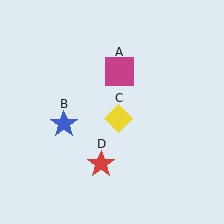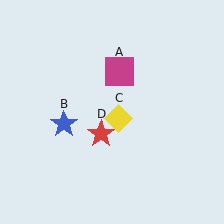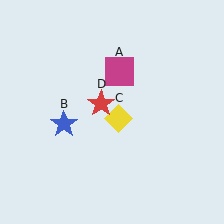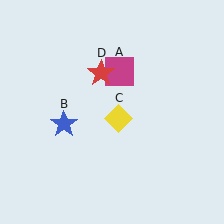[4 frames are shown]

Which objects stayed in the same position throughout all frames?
Magenta square (object A) and blue star (object B) and yellow diamond (object C) remained stationary.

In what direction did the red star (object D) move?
The red star (object D) moved up.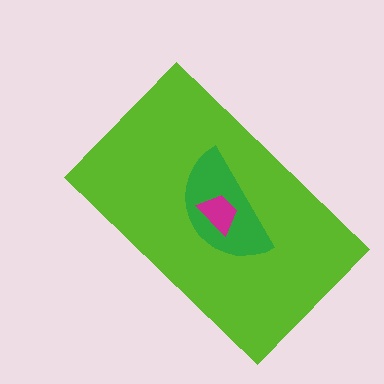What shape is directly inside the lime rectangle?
The green semicircle.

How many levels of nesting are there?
3.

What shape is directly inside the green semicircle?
The magenta trapezoid.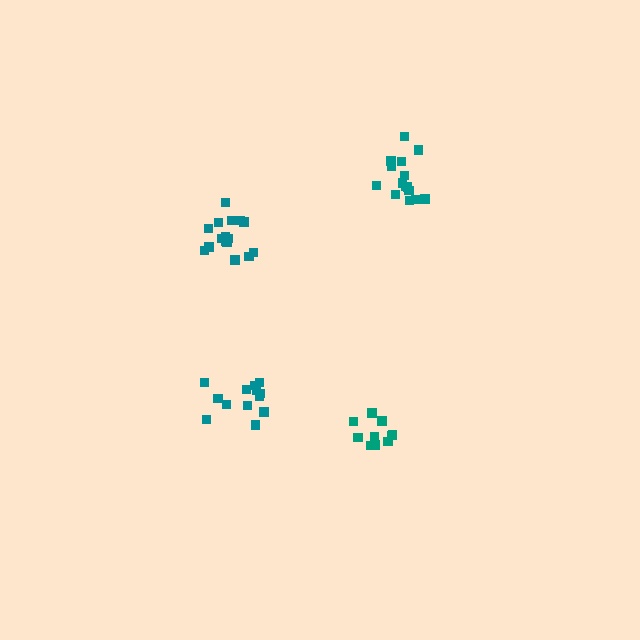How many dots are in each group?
Group 1: 11 dots, Group 2: 16 dots, Group 3: 13 dots, Group 4: 15 dots (55 total).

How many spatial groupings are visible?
There are 4 spatial groupings.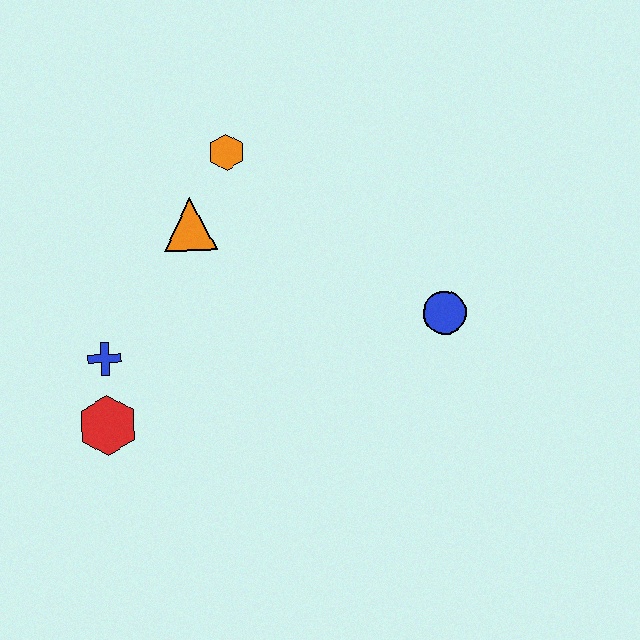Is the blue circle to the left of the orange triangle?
No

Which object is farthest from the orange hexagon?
The red hexagon is farthest from the orange hexagon.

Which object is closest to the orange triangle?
The orange hexagon is closest to the orange triangle.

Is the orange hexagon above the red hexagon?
Yes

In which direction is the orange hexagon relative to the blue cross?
The orange hexagon is above the blue cross.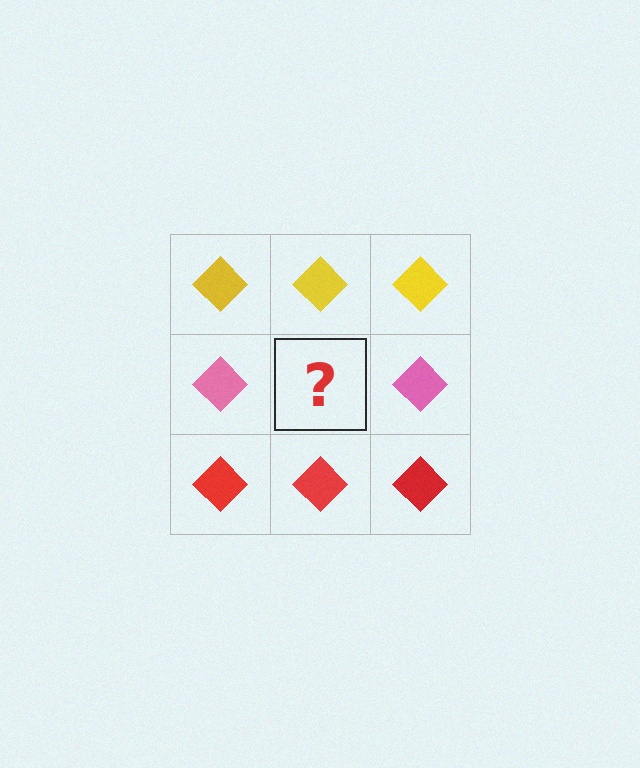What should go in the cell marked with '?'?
The missing cell should contain a pink diamond.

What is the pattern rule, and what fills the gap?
The rule is that each row has a consistent color. The gap should be filled with a pink diamond.